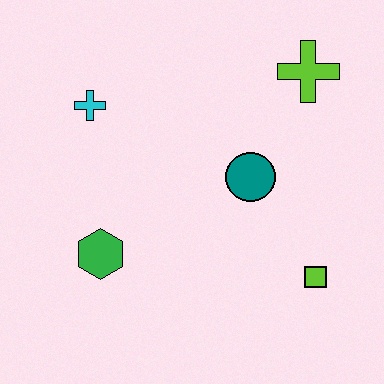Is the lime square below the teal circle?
Yes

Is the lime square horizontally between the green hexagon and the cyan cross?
No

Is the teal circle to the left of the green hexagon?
No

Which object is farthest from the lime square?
The cyan cross is farthest from the lime square.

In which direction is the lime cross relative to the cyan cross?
The lime cross is to the right of the cyan cross.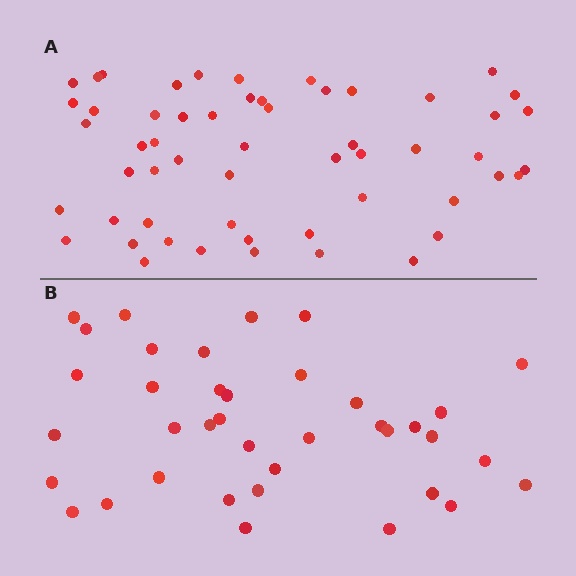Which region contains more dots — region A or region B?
Region A (the top region) has more dots.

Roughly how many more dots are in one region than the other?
Region A has approximately 15 more dots than region B.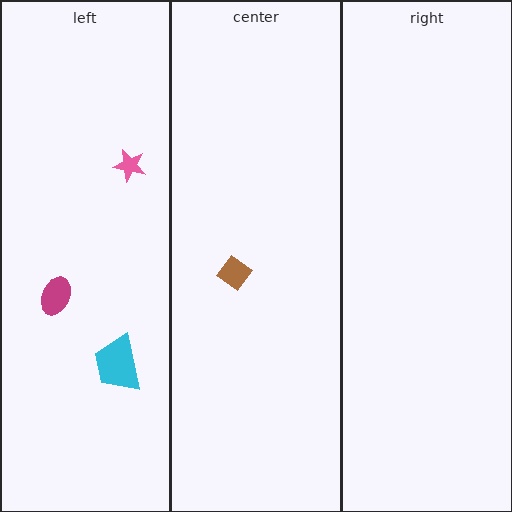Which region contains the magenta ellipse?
The left region.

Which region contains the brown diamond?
The center region.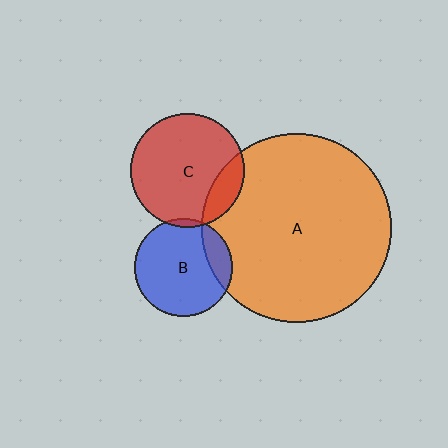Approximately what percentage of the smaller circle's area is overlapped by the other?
Approximately 5%.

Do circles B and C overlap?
Yes.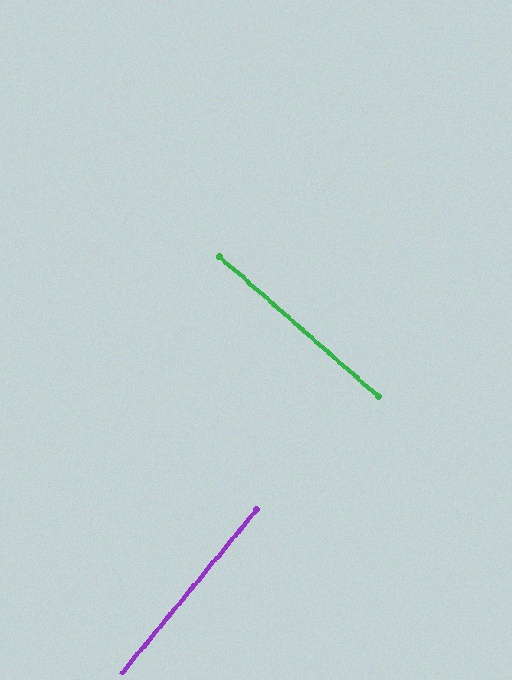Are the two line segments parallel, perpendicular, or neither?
Perpendicular — they meet at approximately 88°.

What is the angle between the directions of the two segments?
Approximately 88 degrees.